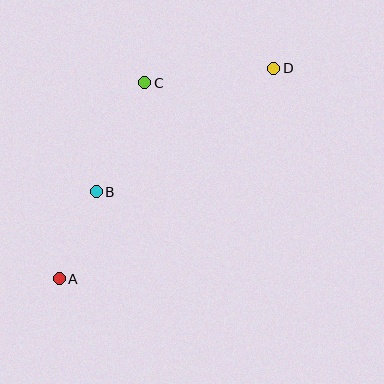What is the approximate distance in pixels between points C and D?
The distance between C and D is approximately 129 pixels.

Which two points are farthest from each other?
Points A and D are farthest from each other.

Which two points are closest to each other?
Points A and B are closest to each other.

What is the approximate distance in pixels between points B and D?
The distance between B and D is approximately 216 pixels.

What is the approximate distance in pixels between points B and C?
The distance between B and C is approximately 119 pixels.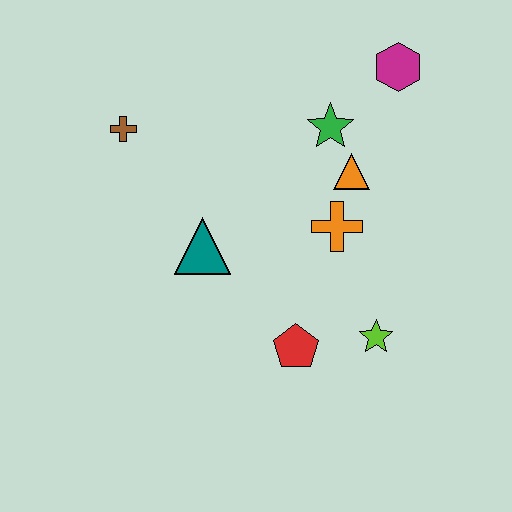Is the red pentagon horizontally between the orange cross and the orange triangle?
No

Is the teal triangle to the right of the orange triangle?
No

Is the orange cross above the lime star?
Yes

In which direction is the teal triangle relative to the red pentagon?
The teal triangle is above the red pentagon.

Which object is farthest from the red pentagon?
The magenta hexagon is farthest from the red pentagon.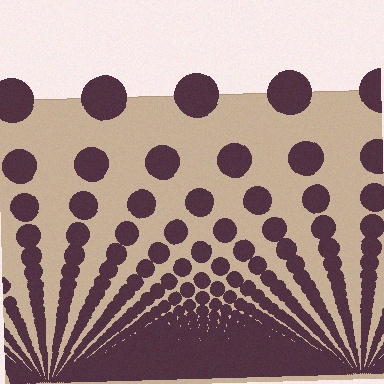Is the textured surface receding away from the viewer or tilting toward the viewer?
The surface appears to tilt toward the viewer. Texture elements get larger and sparser toward the top.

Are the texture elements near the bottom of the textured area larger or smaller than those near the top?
Smaller. The gradient is inverted — elements near the bottom are smaller and denser.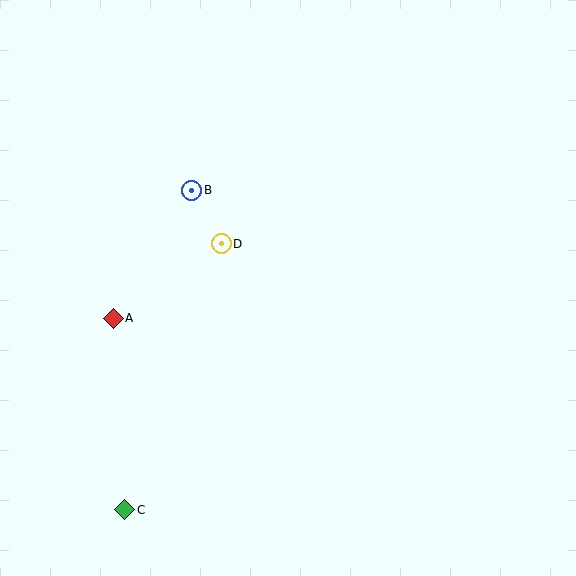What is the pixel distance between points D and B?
The distance between D and B is 61 pixels.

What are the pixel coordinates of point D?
Point D is at (221, 244).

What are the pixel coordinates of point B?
Point B is at (192, 190).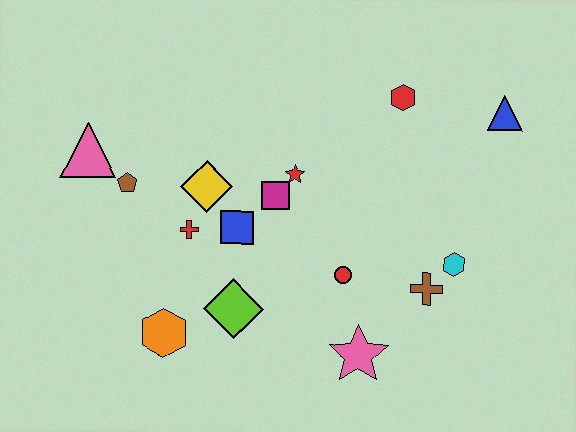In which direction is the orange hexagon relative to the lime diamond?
The orange hexagon is to the left of the lime diamond.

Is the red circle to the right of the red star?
Yes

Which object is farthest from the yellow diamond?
The blue triangle is farthest from the yellow diamond.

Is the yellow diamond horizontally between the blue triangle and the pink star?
No